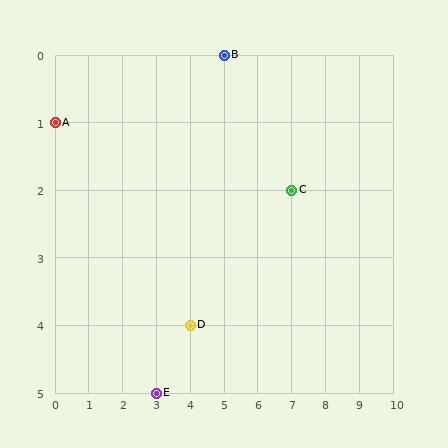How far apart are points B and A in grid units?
Points B and A are 5 columns and 1 row apart (about 5.1 grid units diagonally).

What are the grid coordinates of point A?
Point A is at grid coordinates (0, 1).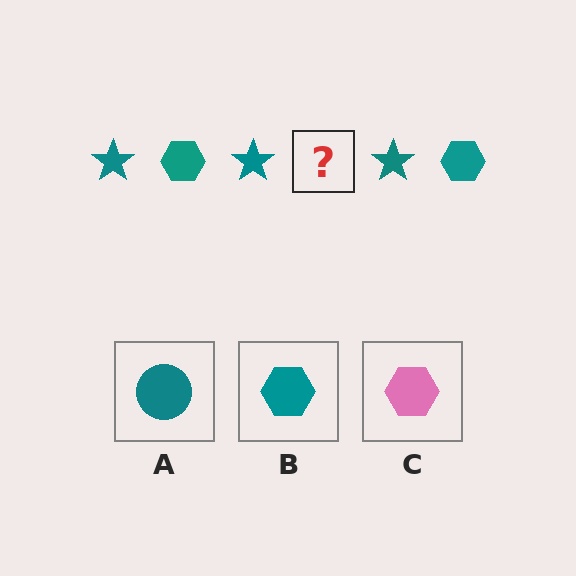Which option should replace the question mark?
Option B.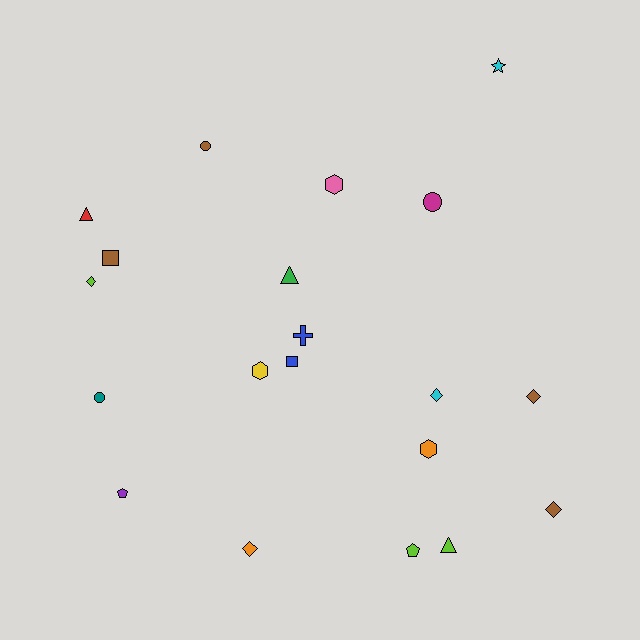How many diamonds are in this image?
There are 5 diamonds.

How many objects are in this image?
There are 20 objects.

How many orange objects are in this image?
There are 2 orange objects.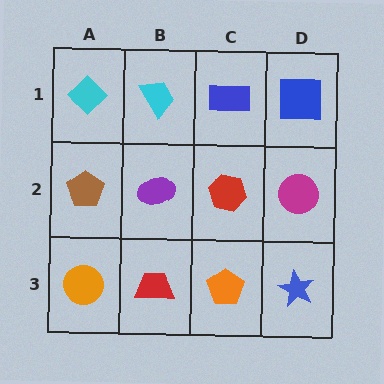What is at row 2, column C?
A red hexagon.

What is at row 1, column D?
A blue square.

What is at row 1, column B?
A cyan trapezoid.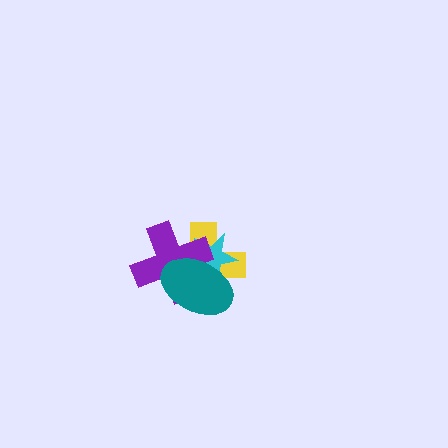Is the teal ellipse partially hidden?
No, no other shape covers it.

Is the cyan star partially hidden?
Yes, it is partially covered by another shape.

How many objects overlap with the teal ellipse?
3 objects overlap with the teal ellipse.